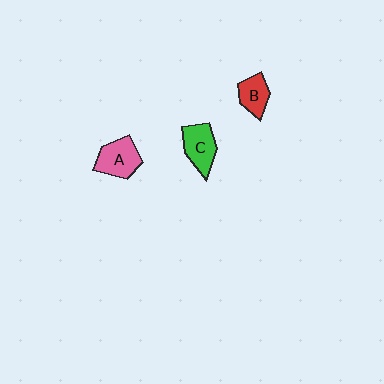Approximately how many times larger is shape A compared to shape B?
Approximately 1.4 times.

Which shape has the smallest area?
Shape B (red).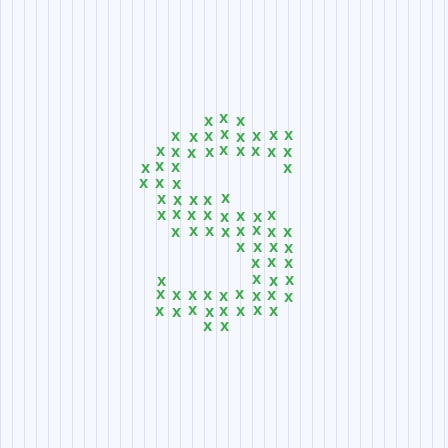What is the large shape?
The large shape is the letter S.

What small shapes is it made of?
It is made of small letter X's.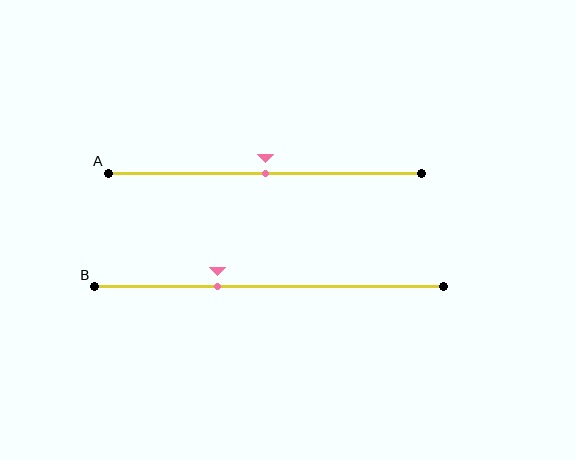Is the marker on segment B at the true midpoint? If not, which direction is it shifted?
No, the marker on segment B is shifted to the left by about 15% of the segment length.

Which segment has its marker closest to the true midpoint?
Segment A has its marker closest to the true midpoint.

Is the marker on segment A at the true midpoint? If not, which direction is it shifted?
Yes, the marker on segment A is at the true midpoint.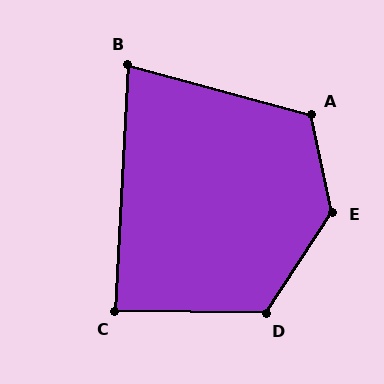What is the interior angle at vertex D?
Approximately 123 degrees (obtuse).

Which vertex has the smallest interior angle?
B, at approximately 78 degrees.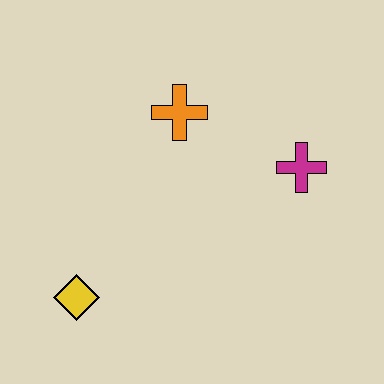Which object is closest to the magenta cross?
The orange cross is closest to the magenta cross.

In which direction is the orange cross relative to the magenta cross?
The orange cross is to the left of the magenta cross.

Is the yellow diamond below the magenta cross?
Yes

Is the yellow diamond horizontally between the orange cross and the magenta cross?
No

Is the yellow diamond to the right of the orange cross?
No